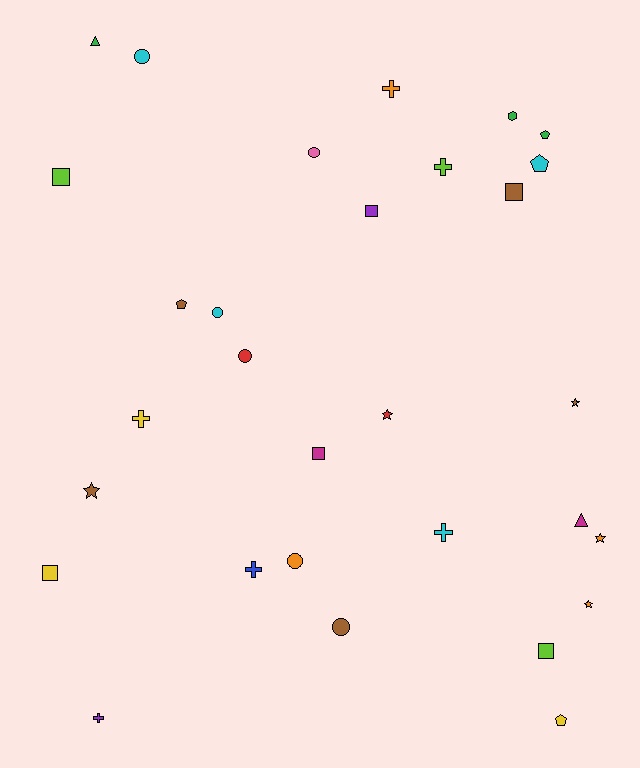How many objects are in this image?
There are 30 objects.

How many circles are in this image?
There are 6 circles.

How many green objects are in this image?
There are 3 green objects.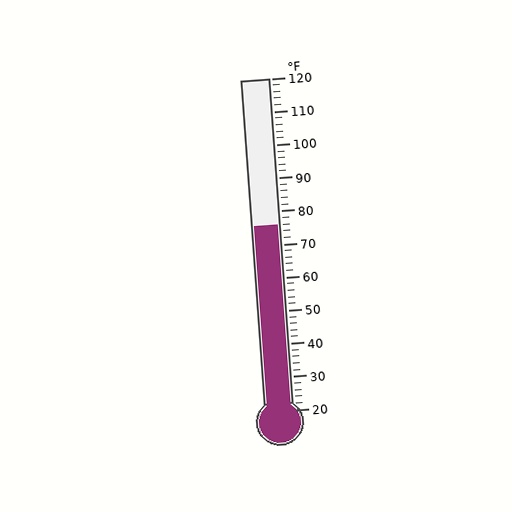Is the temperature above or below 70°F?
The temperature is above 70°F.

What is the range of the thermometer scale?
The thermometer scale ranges from 20°F to 120°F.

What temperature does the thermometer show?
The thermometer shows approximately 76°F.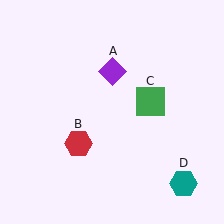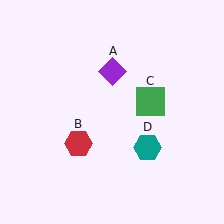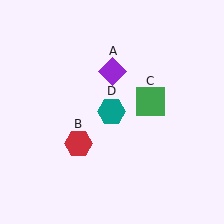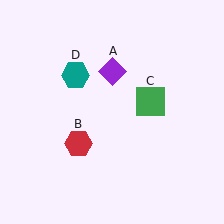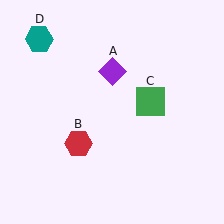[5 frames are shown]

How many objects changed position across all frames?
1 object changed position: teal hexagon (object D).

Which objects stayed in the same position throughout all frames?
Purple diamond (object A) and red hexagon (object B) and green square (object C) remained stationary.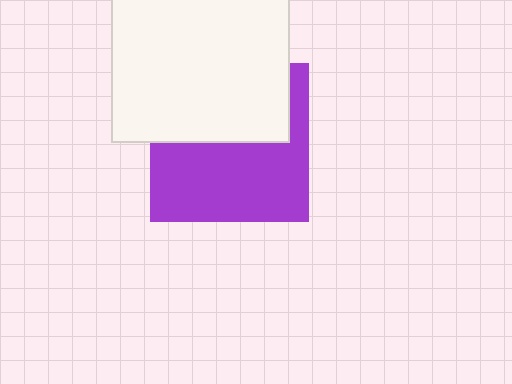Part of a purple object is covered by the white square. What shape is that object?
It is a square.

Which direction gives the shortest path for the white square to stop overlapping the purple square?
Moving up gives the shortest separation.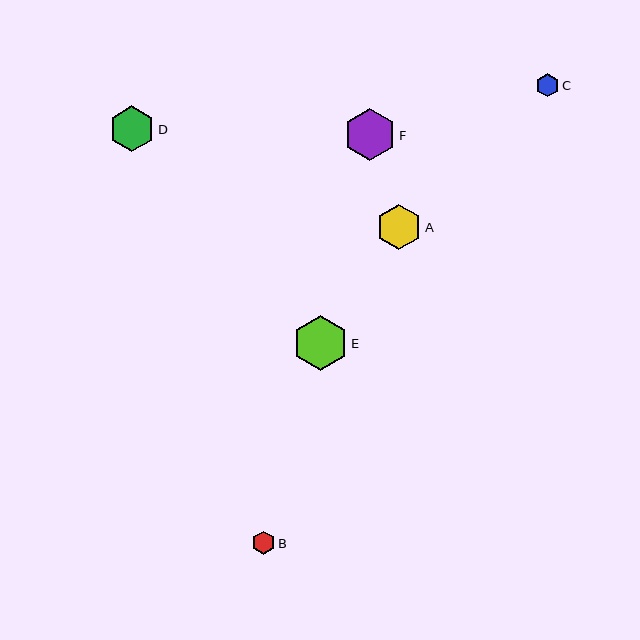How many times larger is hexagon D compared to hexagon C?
Hexagon D is approximately 2.0 times the size of hexagon C.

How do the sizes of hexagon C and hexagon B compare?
Hexagon C and hexagon B are approximately the same size.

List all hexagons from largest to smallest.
From largest to smallest: E, F, A, D, C, B.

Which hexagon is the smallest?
Hexagon B is the smallest with a size of approximately 23 pixels.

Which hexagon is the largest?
Hexagon E is the largest with a size of approximately 55 pixels.